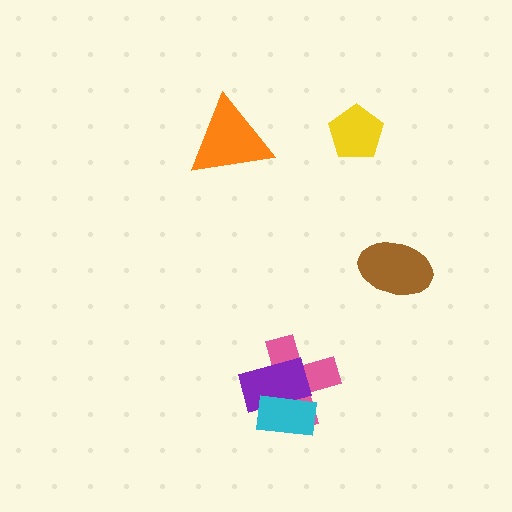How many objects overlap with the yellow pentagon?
0 objects overlap with the yellow pentagon.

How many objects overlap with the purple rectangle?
2 objects overlap with the purple rectangle.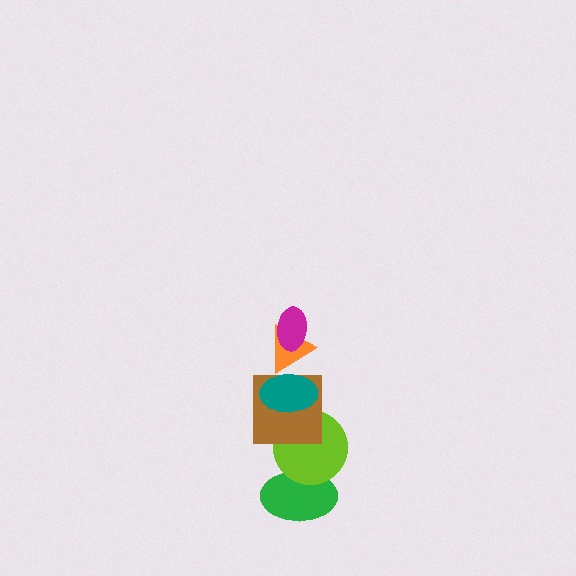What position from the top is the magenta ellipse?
The magenta ellipse is 1st from the top.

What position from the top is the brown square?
The brown square is 4th from the top.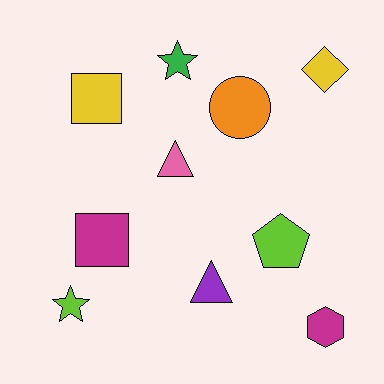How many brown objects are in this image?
There are no brown objects.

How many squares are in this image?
There are 2 squares.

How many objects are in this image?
There are 10 objects.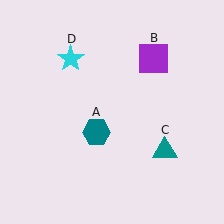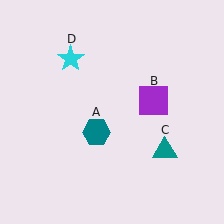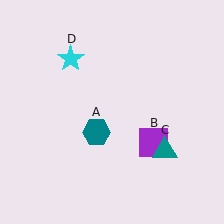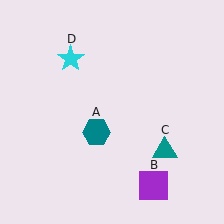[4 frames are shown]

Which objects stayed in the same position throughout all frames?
Teal hexagon (object A) and teal triangle (object C) and cyan star (object D) remained stationary.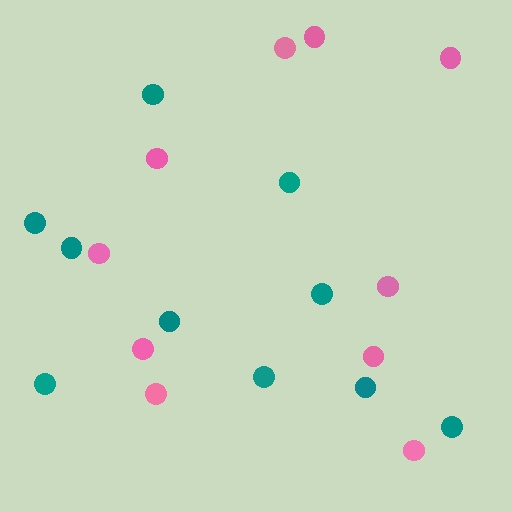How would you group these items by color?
There are 2 groups: one group of teal circles (10) and one group of pink circles (10).